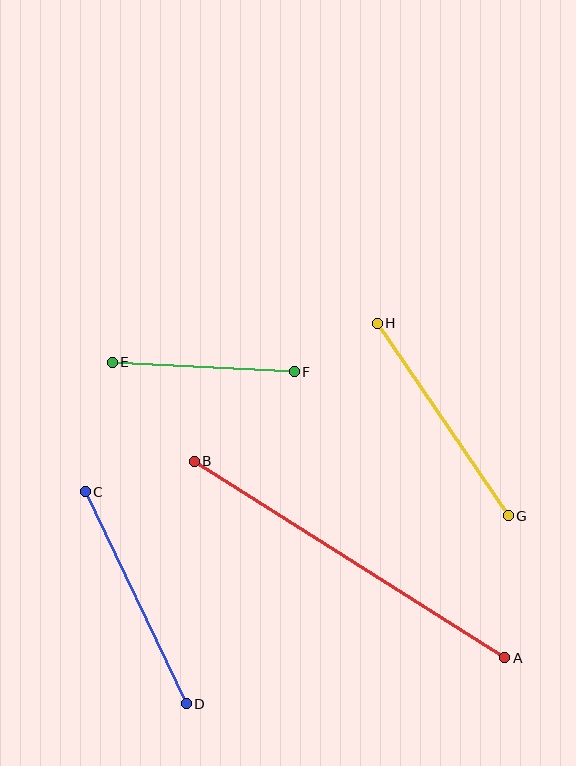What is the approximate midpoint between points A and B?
The midpoint is at approximately (349, 560) pixels.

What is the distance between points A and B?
The distance is approximately 368 pixels.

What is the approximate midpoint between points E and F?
The midpoint is at approximately (203, 367) pixels.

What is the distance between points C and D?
The distance is approximately 235 pixels.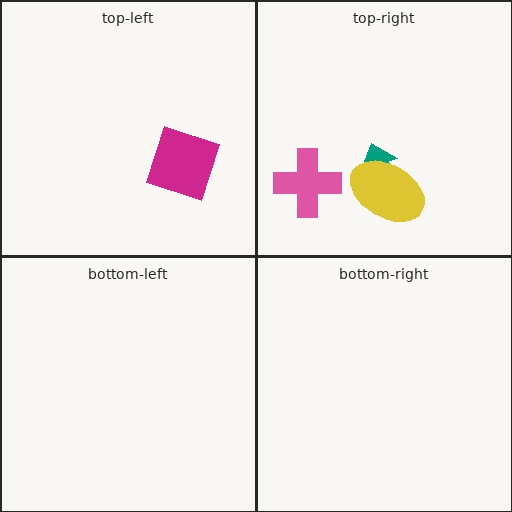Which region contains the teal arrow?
The top-right region.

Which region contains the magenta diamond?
The top-left region.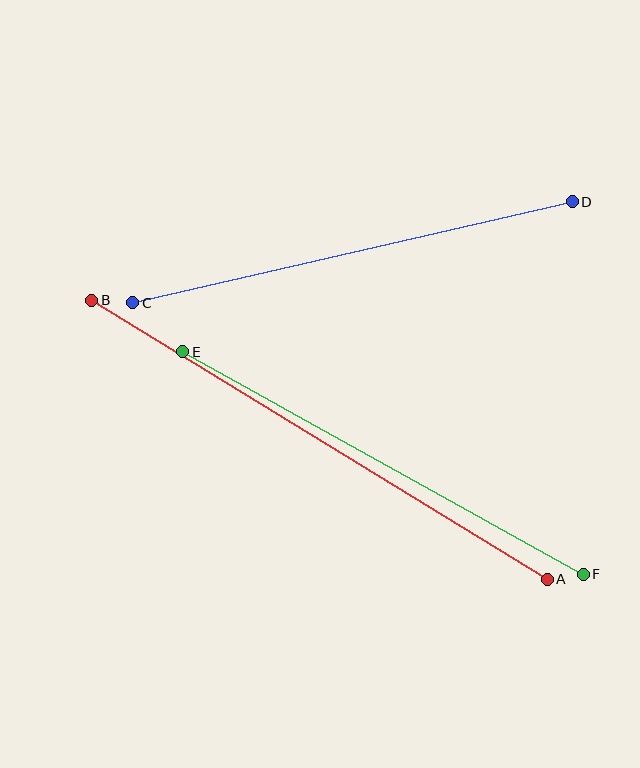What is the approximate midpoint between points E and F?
The midpoint is at approximately (383, 463) pixels.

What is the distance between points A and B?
The distance is approximately 535 pixels.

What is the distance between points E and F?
The distance is approximately 458 pixels.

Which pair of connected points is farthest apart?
Points A and B are farthest apart.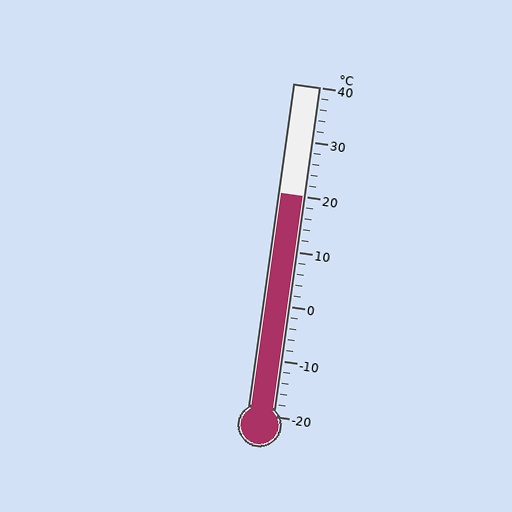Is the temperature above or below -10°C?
The temperature is above -10°C.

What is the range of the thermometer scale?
The thermometer scale ranges from -20°C to 40°C.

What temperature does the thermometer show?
The thermometer shows approximately 20°C.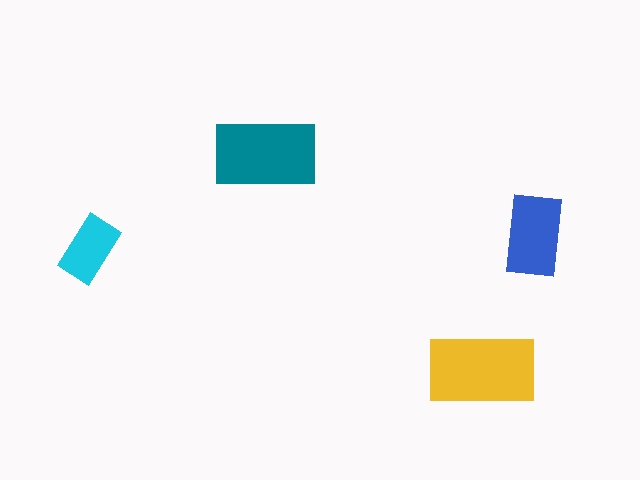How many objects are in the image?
There are 4 objects in the image.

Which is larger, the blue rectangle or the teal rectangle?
The teal one.